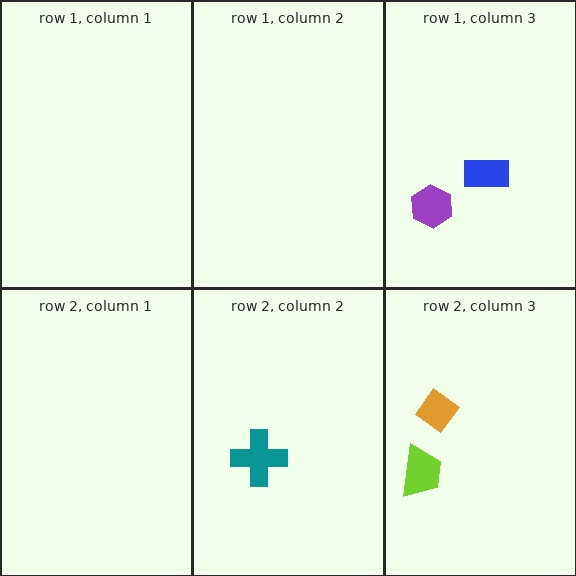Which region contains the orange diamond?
The row 2, column 3 region.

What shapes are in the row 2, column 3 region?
The orange diamond, the lime trapezoid.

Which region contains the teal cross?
The row 2, column 2 region.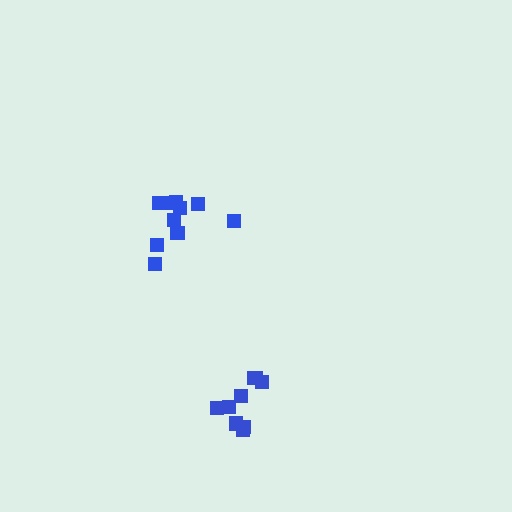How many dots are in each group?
Group 1: 9 dots, Group 2: 10 dots (19 total).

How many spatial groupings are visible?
There are 2 spatial groupings.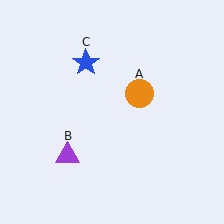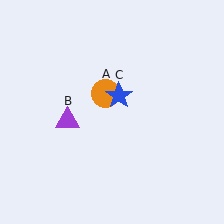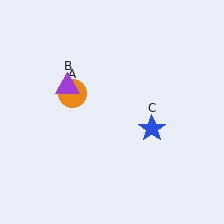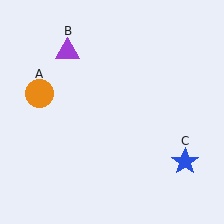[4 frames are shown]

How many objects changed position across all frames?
3 objects changed position: orange circle (object A), purple triangle (object B), blue star (object C).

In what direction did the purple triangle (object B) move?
The purple triangle (object B) moved up.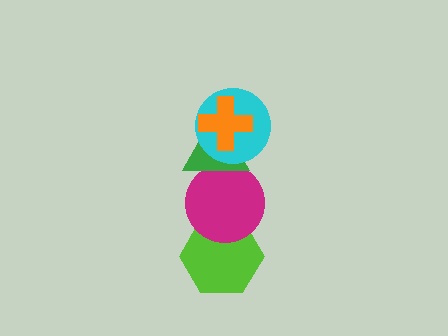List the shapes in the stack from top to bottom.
From top to bottom: the orange cross, the cyan circle, the green triangle, the magenta circle, the lime hexagon.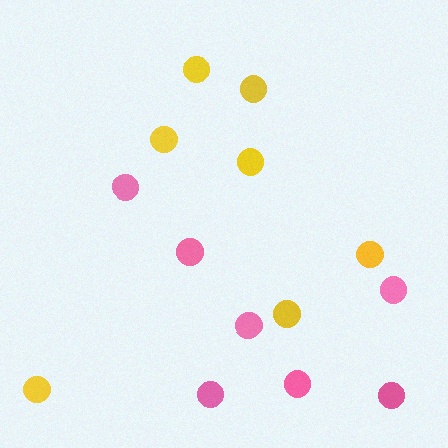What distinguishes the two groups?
There are 2 groups: one group of yellow circles (7) and one group of pink circles (7).